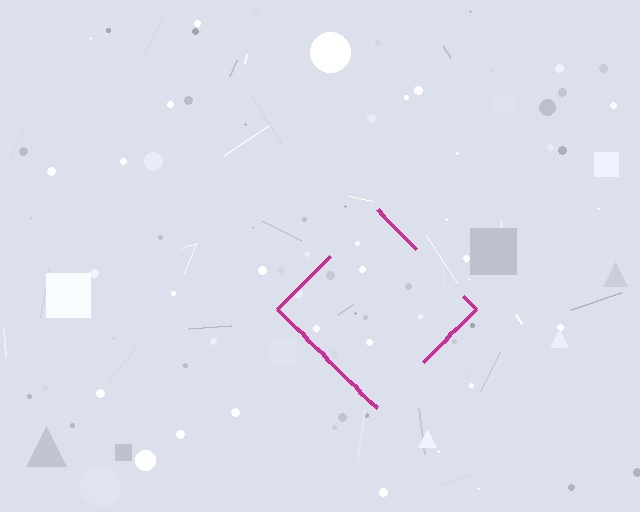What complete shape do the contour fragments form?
The contour fragments form a diamond.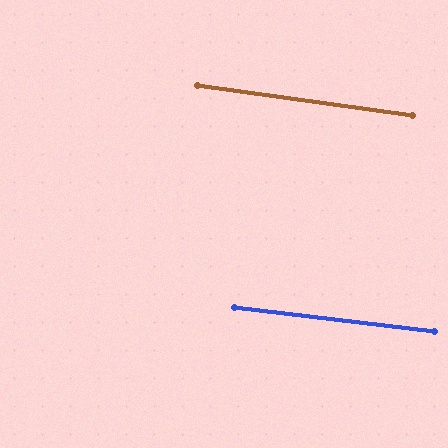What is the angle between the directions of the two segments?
Approximately 1 degree.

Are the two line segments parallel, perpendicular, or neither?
Parallel — their directions differ by only 1.2°.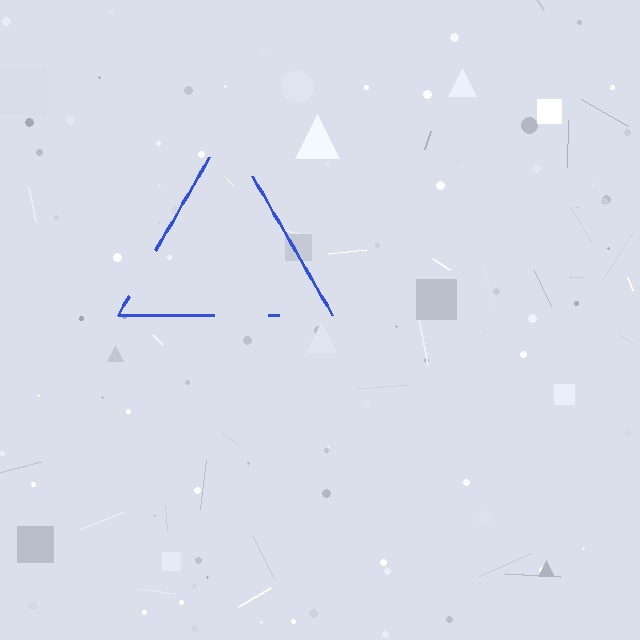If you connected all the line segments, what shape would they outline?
They would outline a triangle.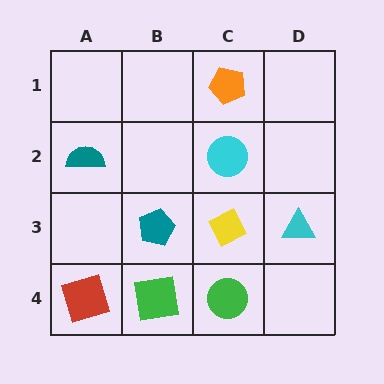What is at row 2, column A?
A teal semicircle.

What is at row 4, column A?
A red square.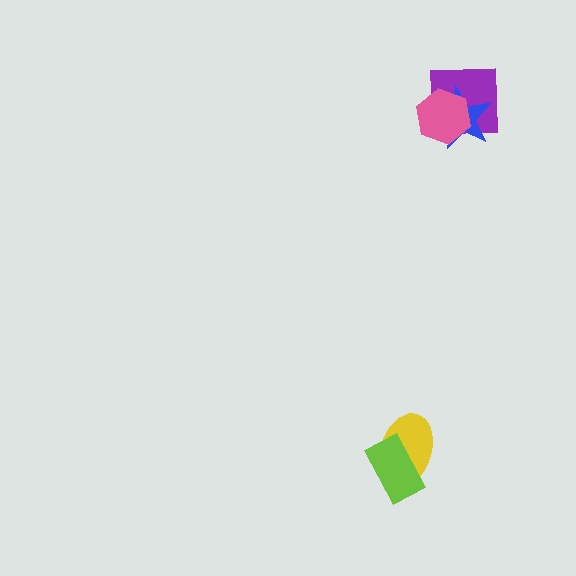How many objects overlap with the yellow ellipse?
1 object overlaps with the yellow ellipse.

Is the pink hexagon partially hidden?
No, no other shape covers it.